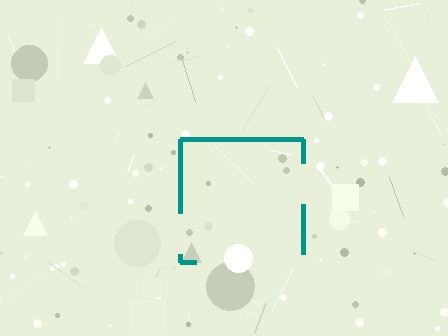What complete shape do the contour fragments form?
The contour fragments form a square.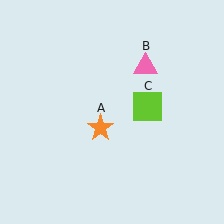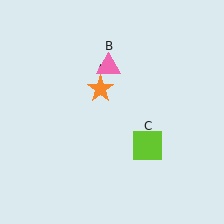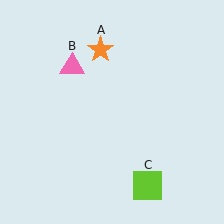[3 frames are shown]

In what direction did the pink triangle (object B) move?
The pink triangle (object B) moved left.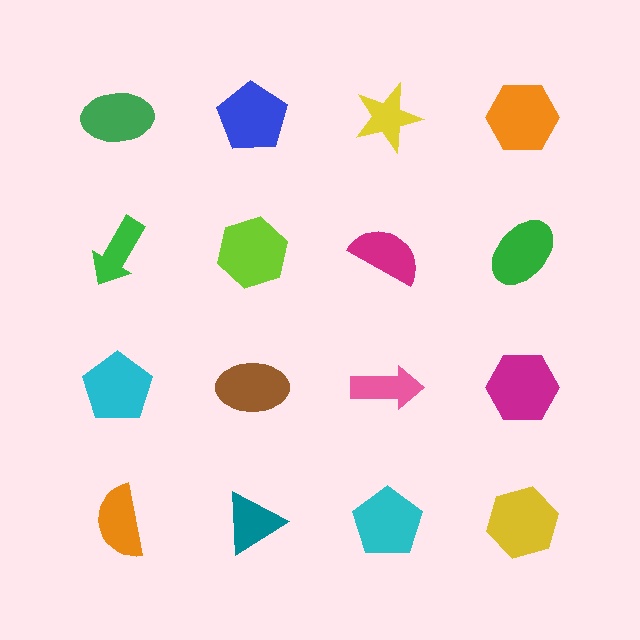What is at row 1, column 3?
A yellow star.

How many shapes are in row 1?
4 shapes.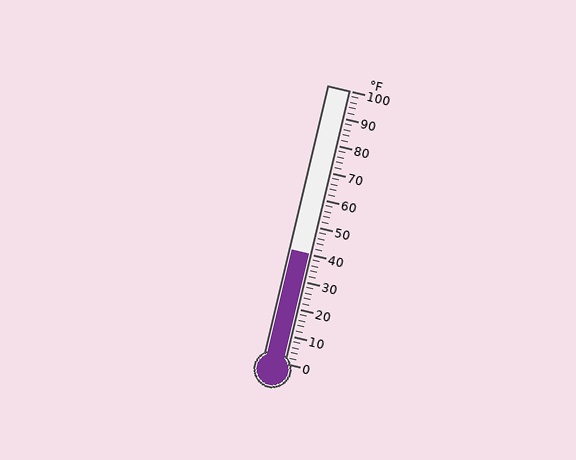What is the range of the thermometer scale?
The thermometer scale ranges from 0°F to 100°F.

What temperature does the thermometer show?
The thermometer shows approximately 40°F.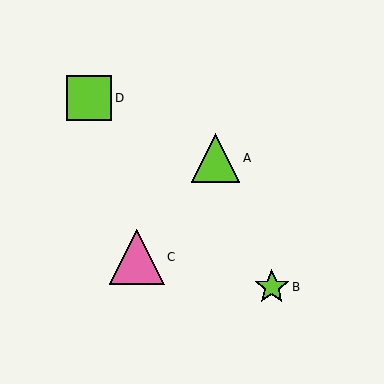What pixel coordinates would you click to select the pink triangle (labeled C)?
Click at (137, 257) to select the pink triangle C.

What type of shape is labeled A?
Shape A is a lime triangle.